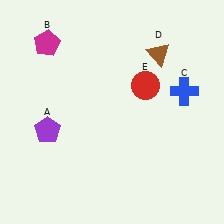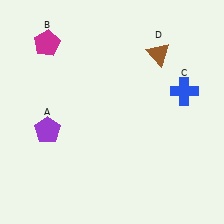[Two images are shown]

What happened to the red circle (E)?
The red circle (E) was removed in Image 2. It was in the top-right area of Image 1.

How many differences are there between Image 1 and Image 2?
There is 1 difference between the two images.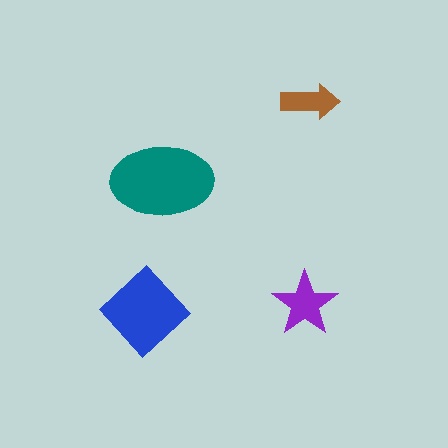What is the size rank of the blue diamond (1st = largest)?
2nd.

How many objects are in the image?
There are 4 objects in the image.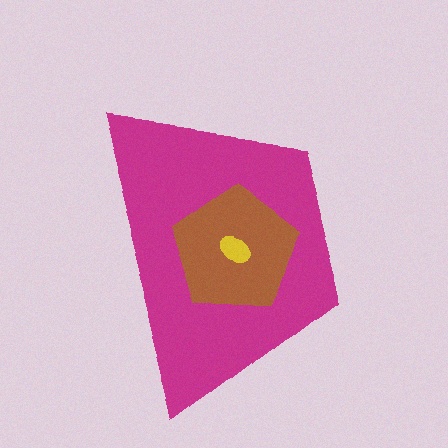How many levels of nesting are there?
3.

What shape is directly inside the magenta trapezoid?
The brown pentagon.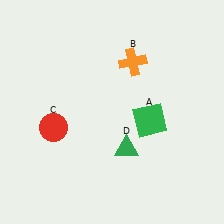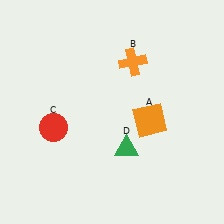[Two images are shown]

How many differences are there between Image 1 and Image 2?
There is 1 difference between the two images.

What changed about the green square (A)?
In Image 1, A is green. In Image 2, it changed to orange.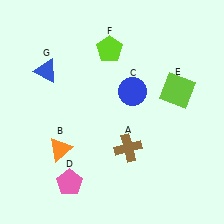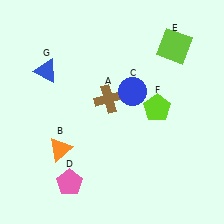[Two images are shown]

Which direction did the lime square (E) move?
The lime square (E) moved up.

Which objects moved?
The objects that moved are: the brown cross (A), the lime square (E), the lime pentagon (F).